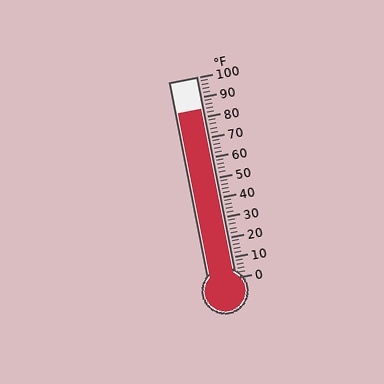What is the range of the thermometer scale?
The thermometer scale ranges from 0°F to 100°F.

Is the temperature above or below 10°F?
The temperature is above 10°F.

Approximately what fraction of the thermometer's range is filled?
The thermometer is filled to approximately 85% of its range.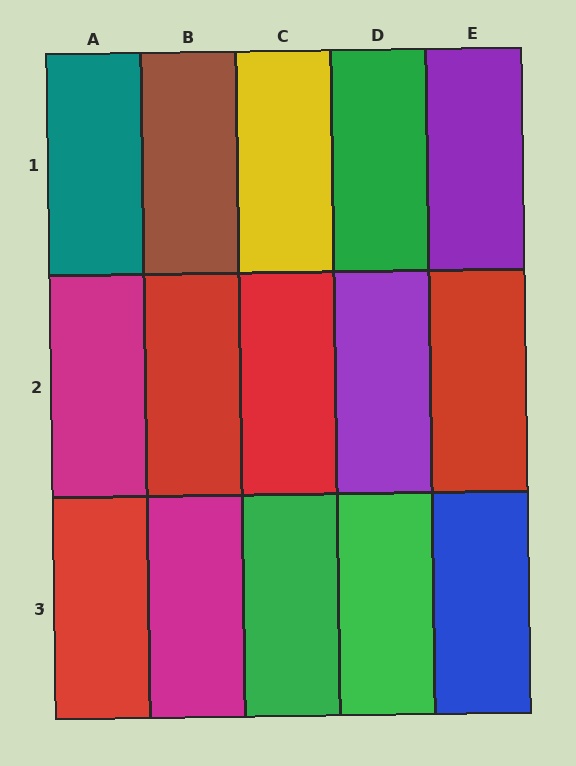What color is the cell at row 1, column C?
Yellow.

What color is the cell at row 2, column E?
Red.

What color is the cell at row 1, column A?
Teal.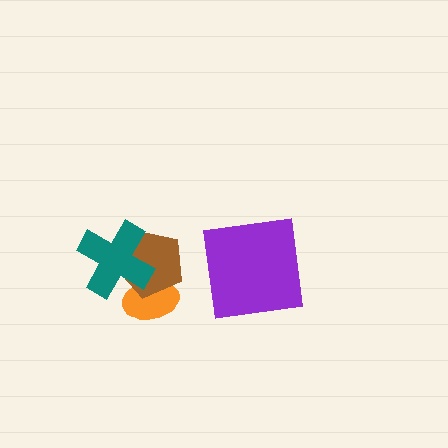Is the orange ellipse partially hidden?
Yes, it is partially covered by another shape.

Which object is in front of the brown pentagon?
The teal cross is in front of the brown pentagon.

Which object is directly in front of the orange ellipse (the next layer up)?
The brown pentagon is directly in front of the orange ellipse.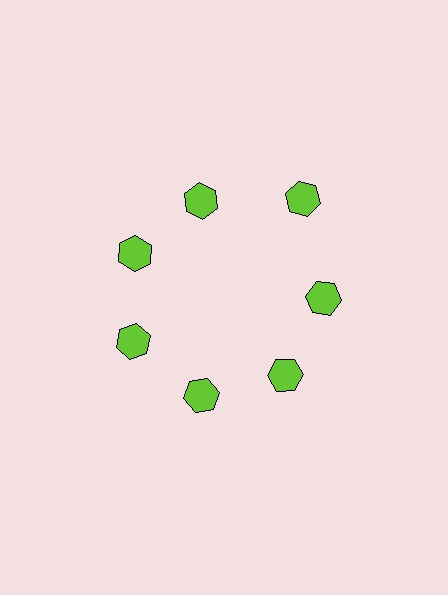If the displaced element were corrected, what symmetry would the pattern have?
It would have 7-fold rotational symmetry — the pattern would map onto itself every 51 degrees.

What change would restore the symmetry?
The symmetry would be restored by moving it inward, back onto the ring so that all 7 hexagons sit at equal angles and equal distance from the center.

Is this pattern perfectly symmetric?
No. The 7 lime hexagons are arranged in a ring, but one element near the 1 o'clock position is pushed outward from the center, breaking the 7-fold rotational symmetry.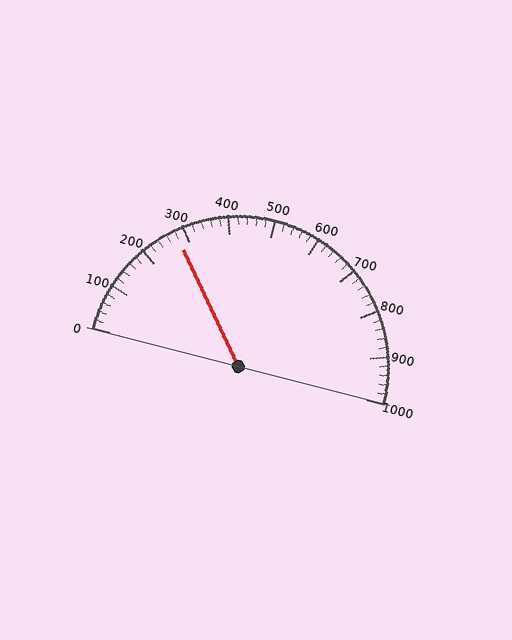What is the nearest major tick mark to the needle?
The nearest major tick mark is 300.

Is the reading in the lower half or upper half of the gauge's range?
The reading is in the lower half of the range (0 to 1000).